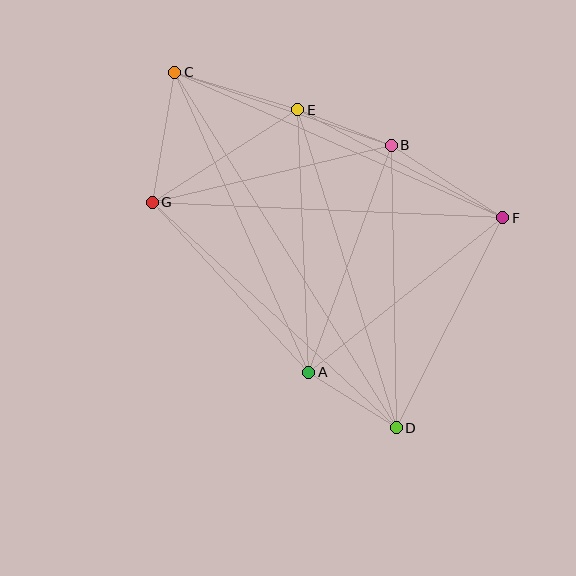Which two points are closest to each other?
Points B and E are closest to each other.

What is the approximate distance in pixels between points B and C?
The distance between B and C is approximately 229 pixels.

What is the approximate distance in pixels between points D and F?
The distance between D and F is approximately 236 pixels.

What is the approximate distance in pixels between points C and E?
The distance between C and E is approximately 129 pixels.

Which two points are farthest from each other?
Points C and D are farthest from each other.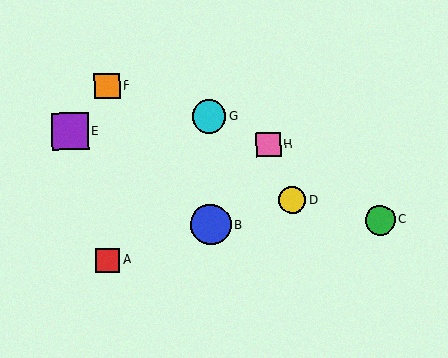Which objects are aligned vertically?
Objects B, G are aligned vertically.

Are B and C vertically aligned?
No, B is at x≈211 and C is at x≈380.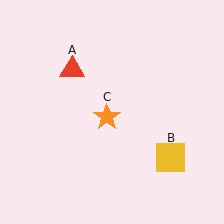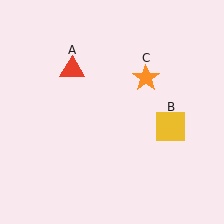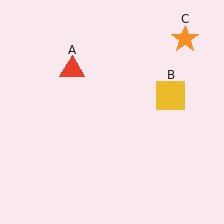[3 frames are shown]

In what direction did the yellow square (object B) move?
The yellow square (object B) moved up.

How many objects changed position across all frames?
2 objects changed position: yellow square (object B), orange star (object C).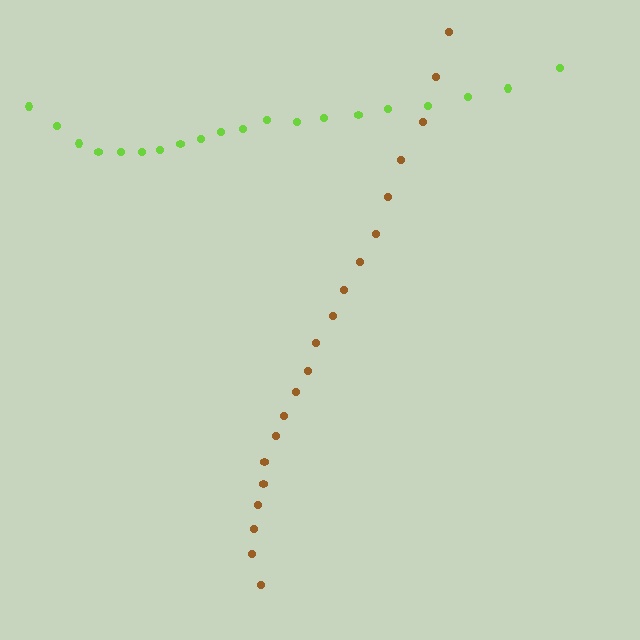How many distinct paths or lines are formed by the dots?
There are 2 distinct paths.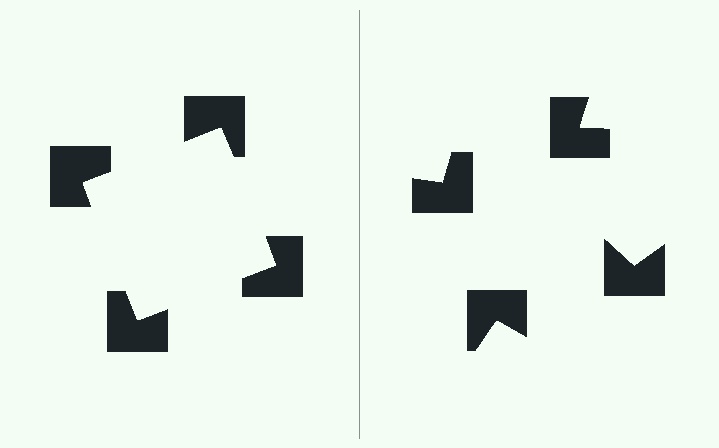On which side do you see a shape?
An illusory square appears on the left side. On the right side the wedge cuts are rotated, so no coherent shape forms.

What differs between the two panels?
The notched squares are positioned identically on both sides; only the wedge orientations differ. On the left they align to a square; on the right they are misaligned.